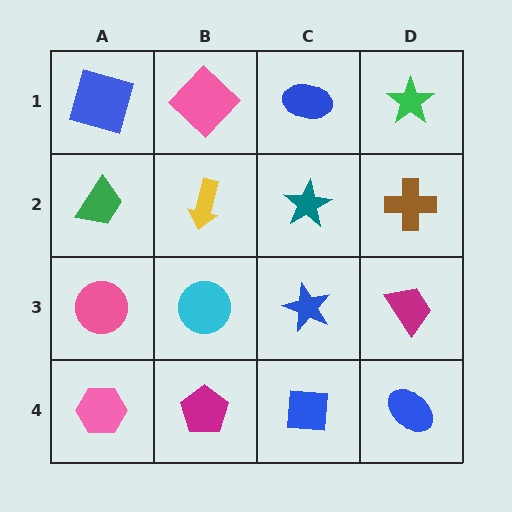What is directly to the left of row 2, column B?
A green trapezoid.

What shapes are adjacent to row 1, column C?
A teal star (row 2, column C), a pink diamond (row 1, column B), a green star (row 1, column D).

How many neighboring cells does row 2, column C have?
4.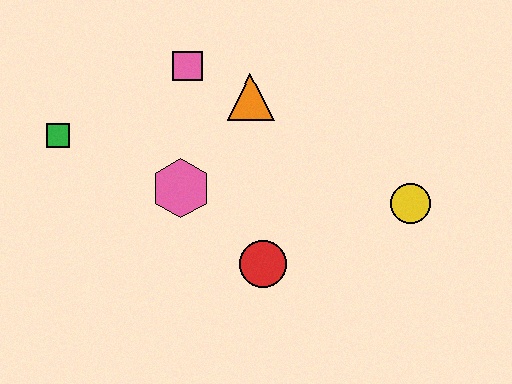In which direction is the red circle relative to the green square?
The red circle is to the right of the green square.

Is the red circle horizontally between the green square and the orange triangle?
No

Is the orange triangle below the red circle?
No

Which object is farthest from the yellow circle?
The green square is farthest from the yellow circle.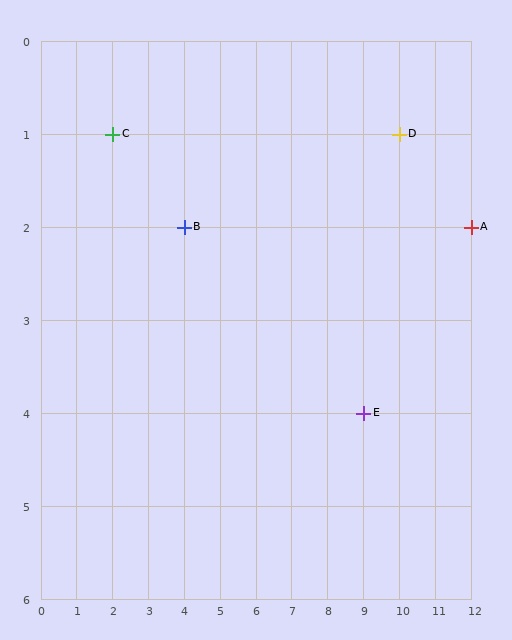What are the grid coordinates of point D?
Point D is at grid coordinates (10, 1).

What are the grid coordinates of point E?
Point E is at grid coordinates (9, 4).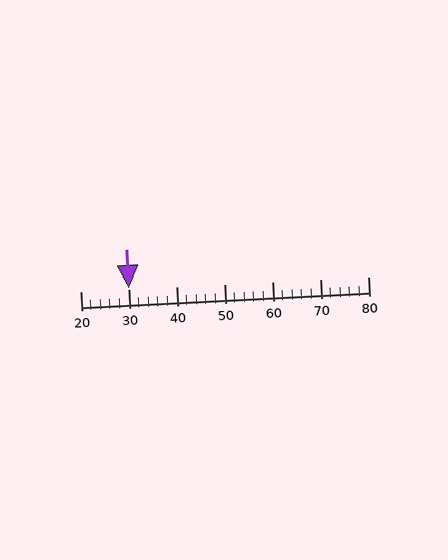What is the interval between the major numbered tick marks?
The major tick marks are spaced 10 units apart.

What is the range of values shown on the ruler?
The ruler shows values from 20 to 80.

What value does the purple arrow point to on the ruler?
The purple arrow points to approximately 30.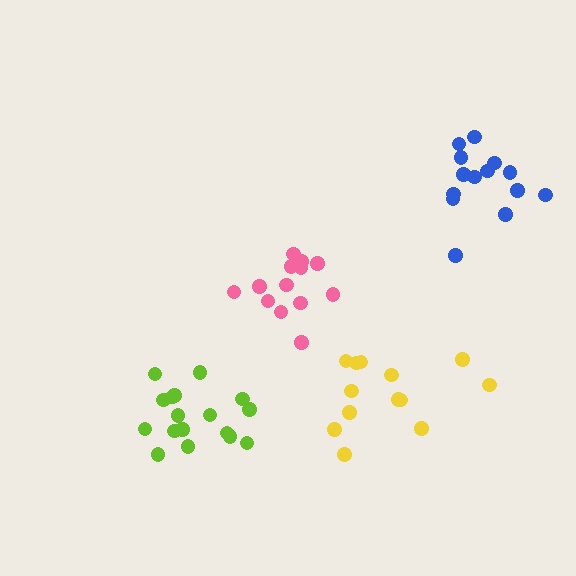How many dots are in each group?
Group 1: 14 dots, Group 2: 13 dots, Group 3: 17 dots, Group 4: 13 dots (57 total).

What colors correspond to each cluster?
The clusters are colored: blue, pink, lime, yellow.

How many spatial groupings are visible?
There are 4 spatial groupings.